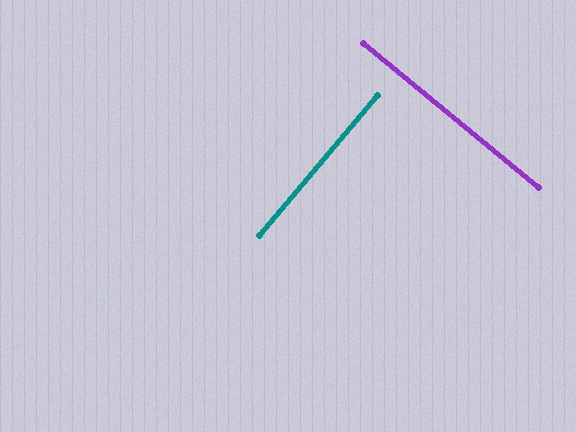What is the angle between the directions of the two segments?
Approximately 89 degrees.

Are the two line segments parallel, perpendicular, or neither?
Perpendicular — they meet at approximately 89°.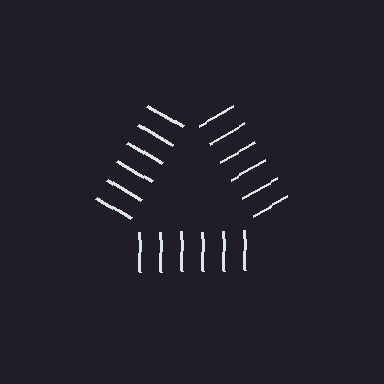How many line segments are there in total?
18 — 6 along each of the 3 edges.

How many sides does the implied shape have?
3 sides — the line-ends trace a triangle.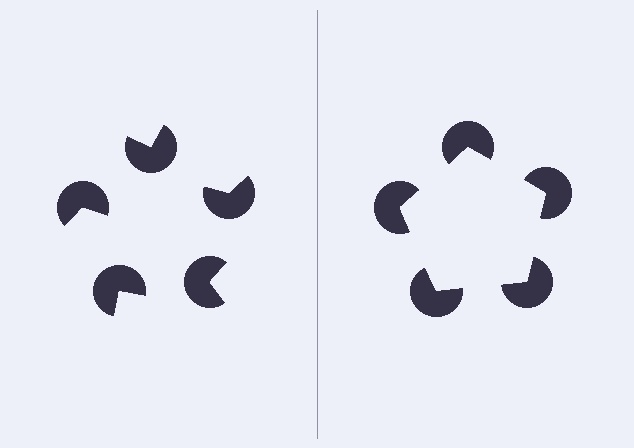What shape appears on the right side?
An illusory pentagon.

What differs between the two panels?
The pac-man discs are positioned identically on both sides; only the wedge orientations differ. On the right they align to a pentagon; on the left they are misaligned.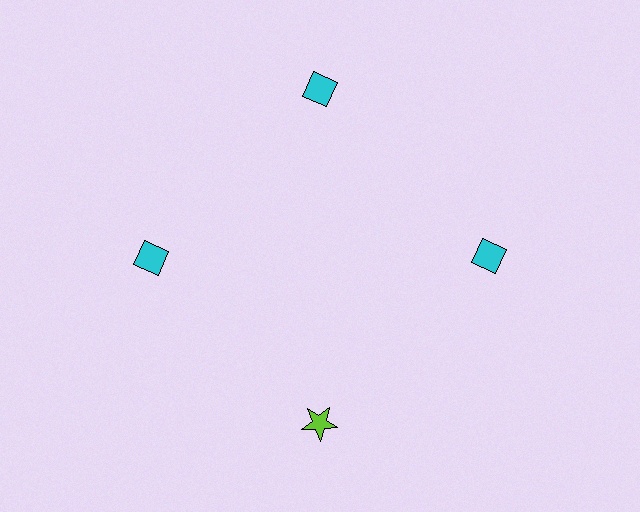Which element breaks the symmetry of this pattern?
The lime star at roughly the 6 o'clock position breaks the symmetry. All other shapes are cyan diamonds.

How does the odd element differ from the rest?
It differs in both color (lime instead of cyan) and shape (star instead of diamond).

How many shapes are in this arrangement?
There are 4 shapes arranged in a ring pattern.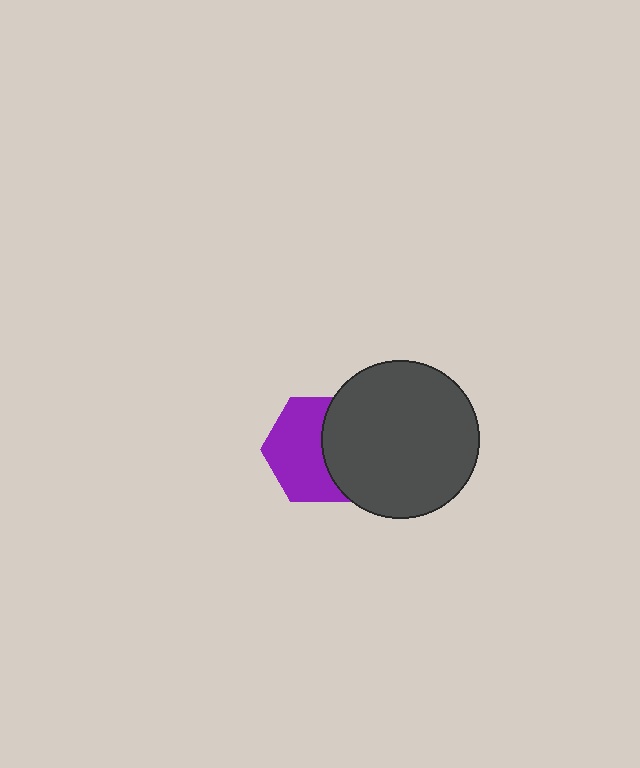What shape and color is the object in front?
The object in front is a dark gray circle.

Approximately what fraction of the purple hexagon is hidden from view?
Roughly 42% of the purple hexagon is hidden behind the dark gray circle.